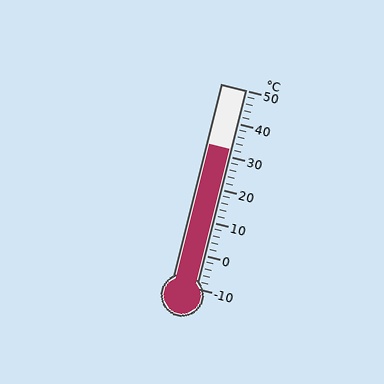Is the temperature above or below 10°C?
The temperature is above 10°C.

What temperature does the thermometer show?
The thermometer shows approximately 32°C.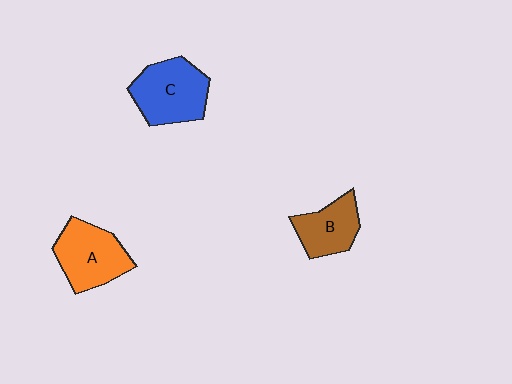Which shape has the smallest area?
Shape B (brown).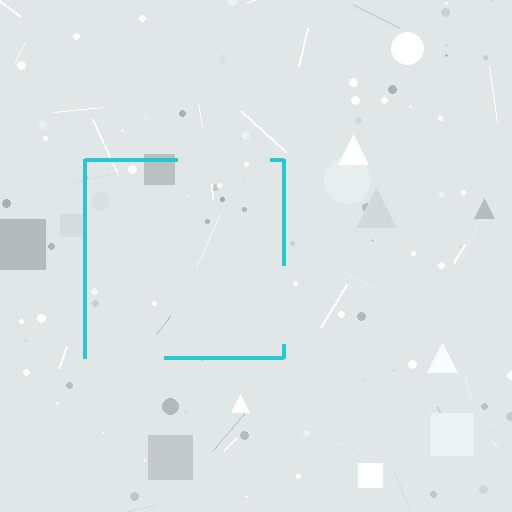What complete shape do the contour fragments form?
The contour fragments form a square.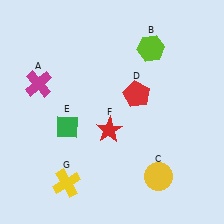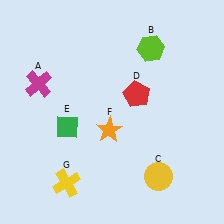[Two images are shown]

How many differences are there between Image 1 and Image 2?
There is 1 difference between the two images.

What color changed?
The star (F) changed from red in Image 1 to orange in Image 2.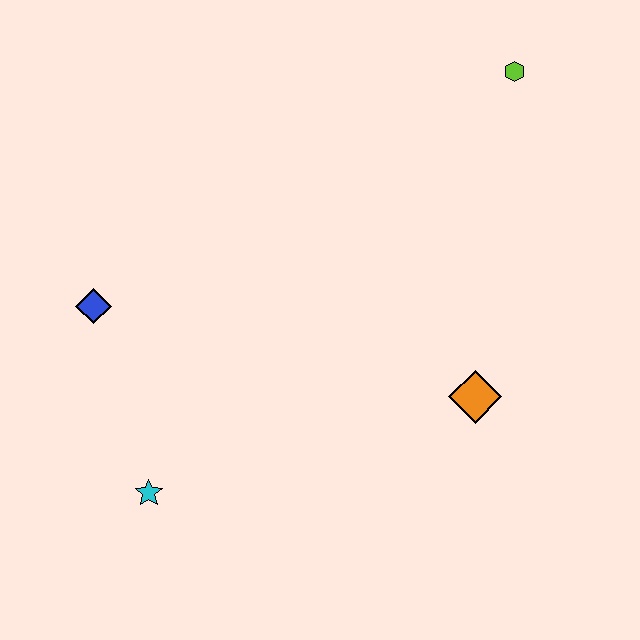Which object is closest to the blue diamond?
The cyan star is closest to the blue diamond.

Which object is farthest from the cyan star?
The lime hexagon is farthest from the cyan star.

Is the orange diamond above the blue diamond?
No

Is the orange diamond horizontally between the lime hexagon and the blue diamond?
Yes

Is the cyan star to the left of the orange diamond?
Yes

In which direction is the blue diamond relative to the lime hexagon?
The blue diamond is to the left of the lime hexagon.